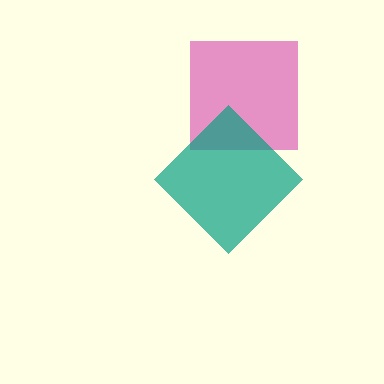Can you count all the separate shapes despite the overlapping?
Yes, there are 2 separate shapes.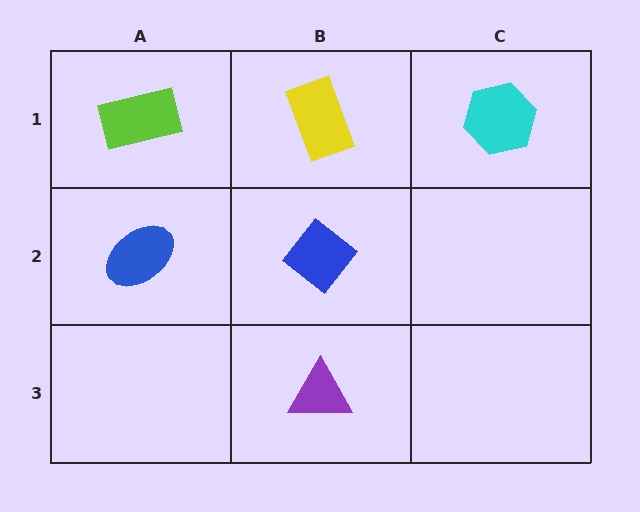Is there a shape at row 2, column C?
No, that cell is empty.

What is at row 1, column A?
A lime rectangle.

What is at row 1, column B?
A yellow rectangle.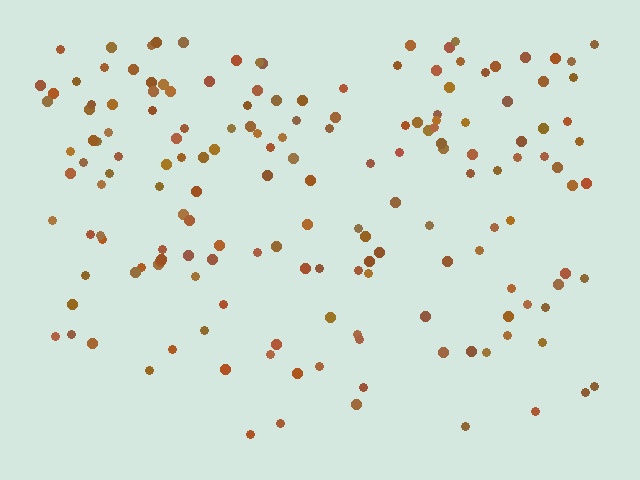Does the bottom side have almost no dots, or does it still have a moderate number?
Still a moderate number, just noticeably fewer than the top.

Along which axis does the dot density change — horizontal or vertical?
Vertical.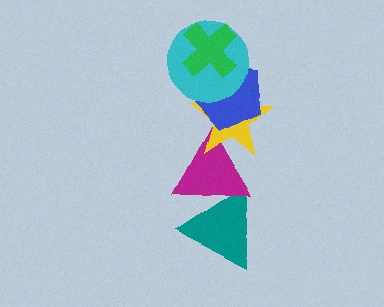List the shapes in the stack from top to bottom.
From top to bottom: the green cross, the cyan circle, the blue pentagon, the yellow star, the magenta triangle, the teal triangle.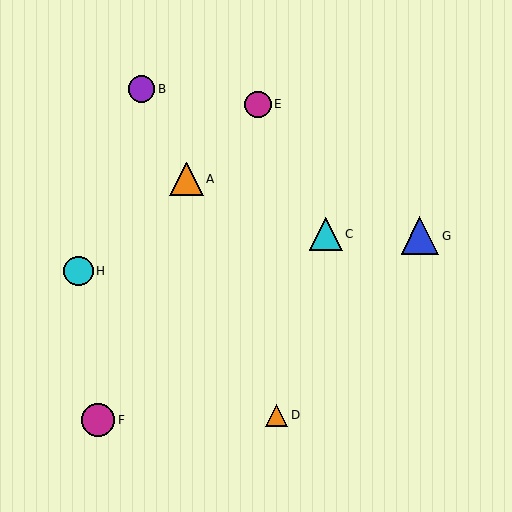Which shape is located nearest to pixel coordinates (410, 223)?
The blue triangle (labeled G) at (420, 236) is nearest to that location.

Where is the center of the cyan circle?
The center of the cyan circle is at (78, 271).